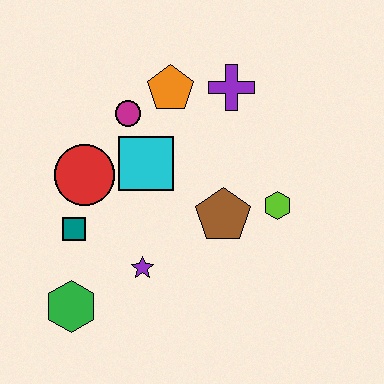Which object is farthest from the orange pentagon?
The green hexagon is farthest from the orange pentagon.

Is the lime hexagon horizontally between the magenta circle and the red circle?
No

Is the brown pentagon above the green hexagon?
Yes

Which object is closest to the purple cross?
The orange pentagon is closest to the purple cross.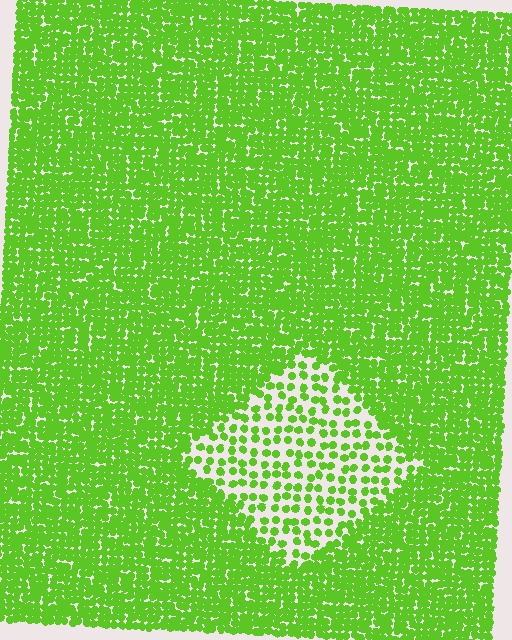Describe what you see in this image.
The image contains small lime elements arranged at two different densities. A diamond-shaped region is visible where the elements are less densely packed than the surrounding area.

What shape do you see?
I see a diamond.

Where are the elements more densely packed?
The elements are more densely packed outside the diamond boundary.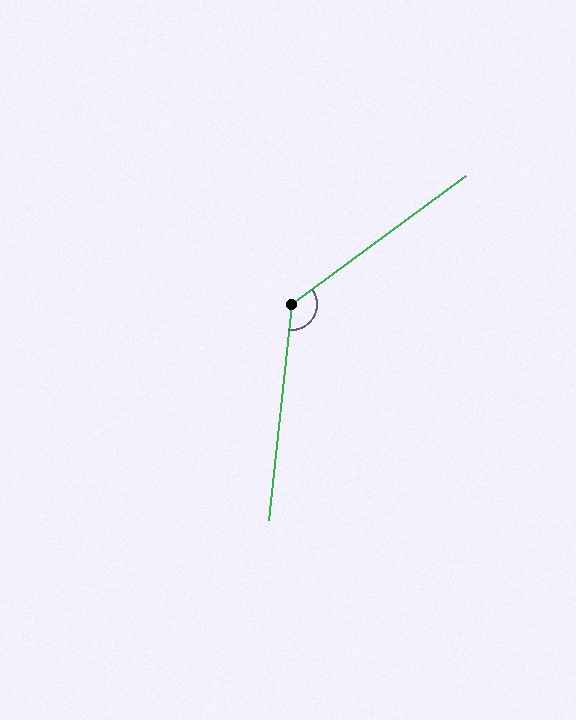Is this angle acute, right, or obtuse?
It is obtuse.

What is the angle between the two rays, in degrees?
Approximately 133 degrees.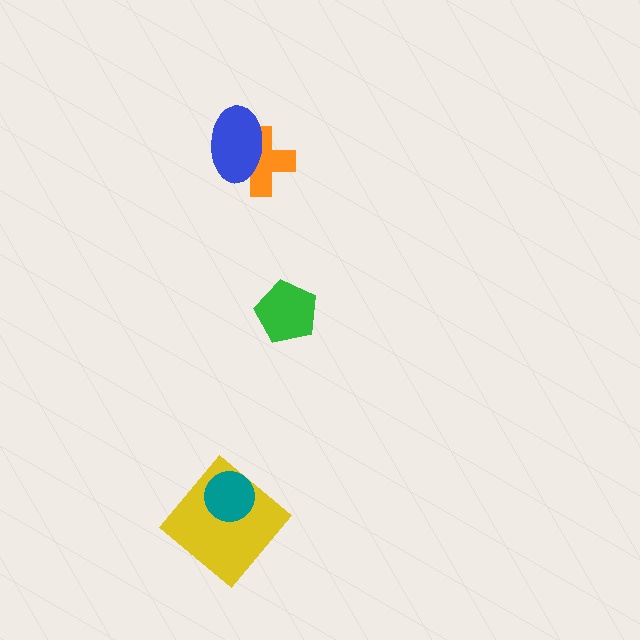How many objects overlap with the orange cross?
1 object overlaps with the orange cross.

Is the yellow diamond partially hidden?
Yes, it is partially covered by another shape.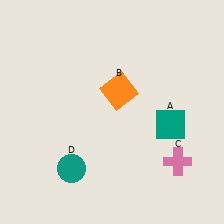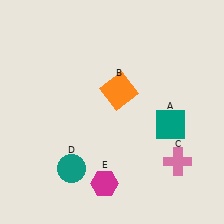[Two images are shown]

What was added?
A magenta hexagon (E) was added in Image 2.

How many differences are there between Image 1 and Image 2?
There is 1 difference between the two images.